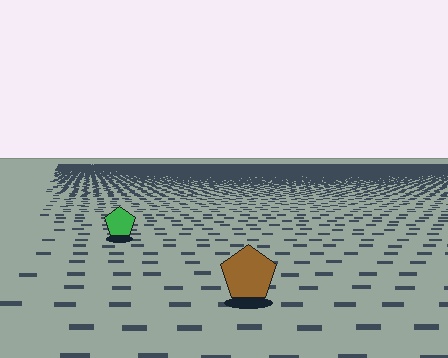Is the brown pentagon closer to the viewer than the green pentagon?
Yes. The brown pentagon is closer — you can tell from the texture gradient: the ground texture is coarser near it.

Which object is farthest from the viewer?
The green pentagon is farthest from the viewer. It appears smaller and the ground texture around it is denser.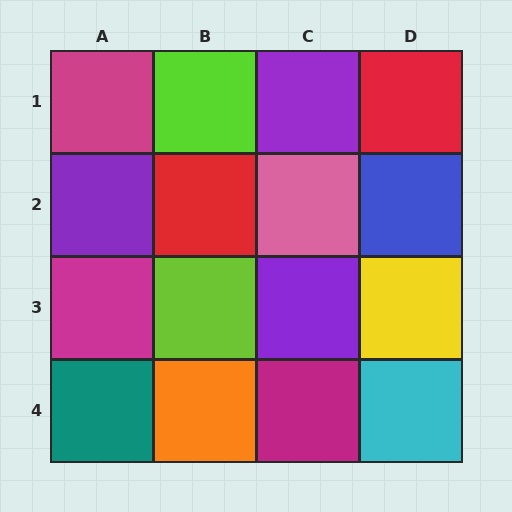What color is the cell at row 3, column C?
Purple.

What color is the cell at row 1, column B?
Lime.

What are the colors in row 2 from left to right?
Purple, red, pink, blue.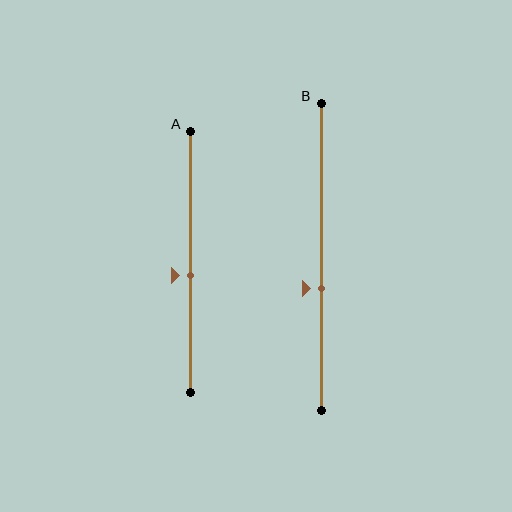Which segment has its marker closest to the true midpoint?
Segment A has its marker closest to the true midpoint.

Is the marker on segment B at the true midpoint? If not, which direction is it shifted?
No, the marker on segment B is shifted downward by about 10% of the segment length.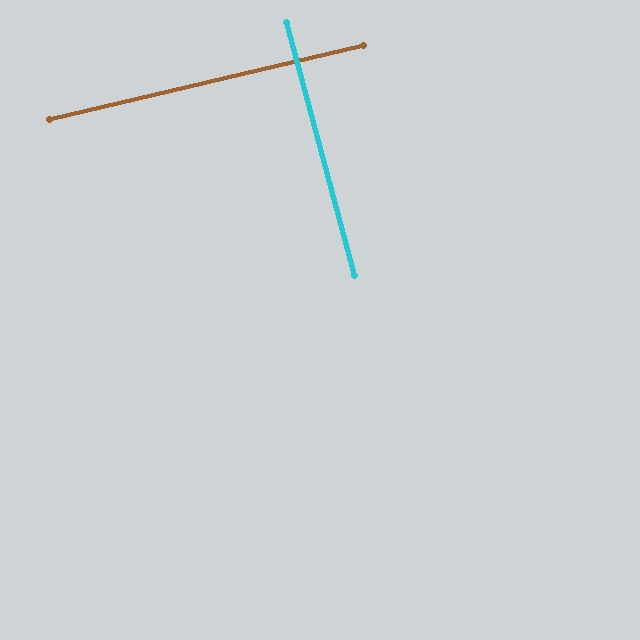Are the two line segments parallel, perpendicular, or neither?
Perpendicular — they meet at approximately 88°.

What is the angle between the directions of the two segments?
Approximately 88 degrees.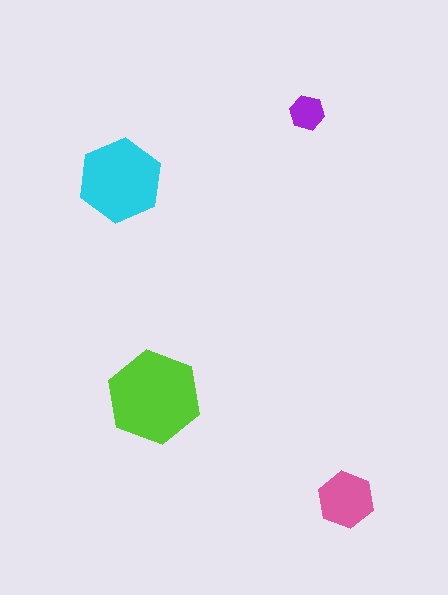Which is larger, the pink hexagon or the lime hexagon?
The lime one.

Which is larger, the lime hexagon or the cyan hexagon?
The lime one.